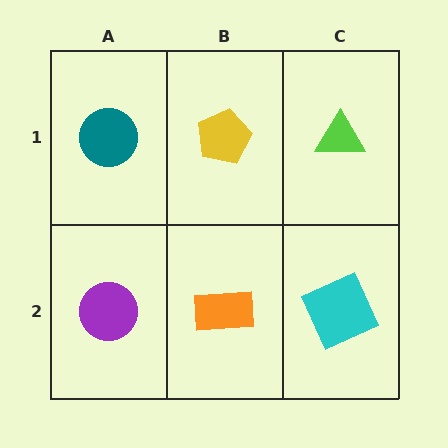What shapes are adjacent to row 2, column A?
A teal circle (row 1, column A), an orange rectangle (row 2, column B).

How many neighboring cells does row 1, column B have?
3.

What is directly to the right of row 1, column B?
A lime triangle.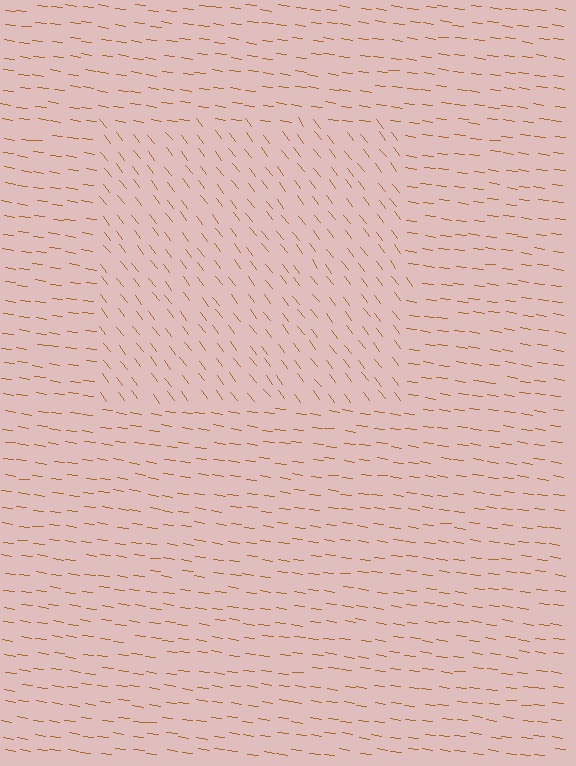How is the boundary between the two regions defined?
The boundary is defined purely by a change in line orientation (approximately 45 degrees difference). All lines are the same color and thickness.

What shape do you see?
I see a rectangle.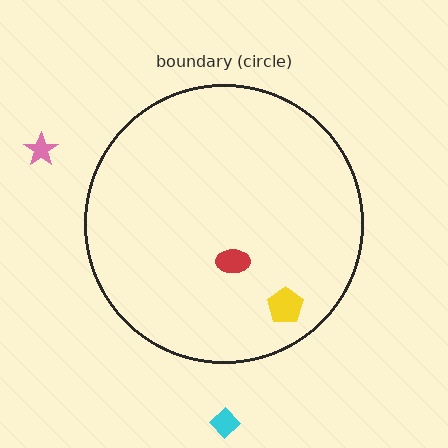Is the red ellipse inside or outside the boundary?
Inside.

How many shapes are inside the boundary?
2 inside, 2 outside.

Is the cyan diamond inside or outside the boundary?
Outside.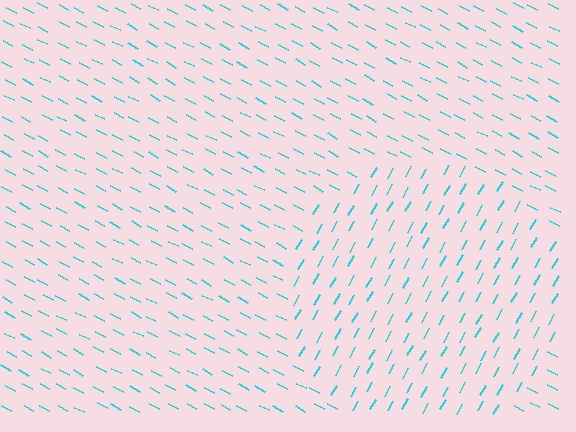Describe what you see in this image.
The image is filled with small cyan line segments. A circle region in the image has lines oriented differently from the surrounding lines, creating a visible texture boundary.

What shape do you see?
I see a circle.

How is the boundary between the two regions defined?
The boundary is defined purely by a change in line orientation (approximately 88 degrees difference). All lines are the same color and thickness.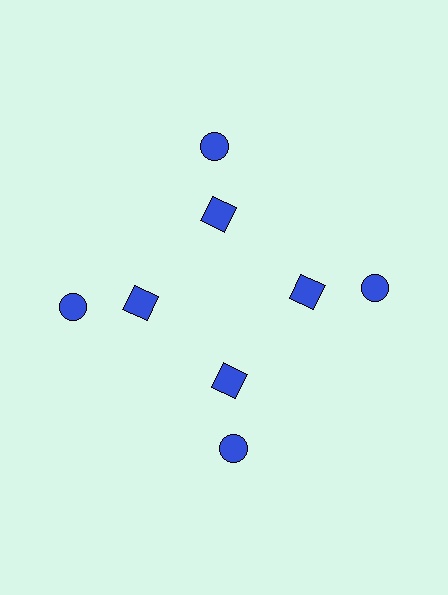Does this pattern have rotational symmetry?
Yes, this pattern has 4-fold rotational symmetry. It looks the same after rotating 90 degrees around the center.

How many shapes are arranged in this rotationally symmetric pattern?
There are 8 shapes, arranged in 4 groups of 2.